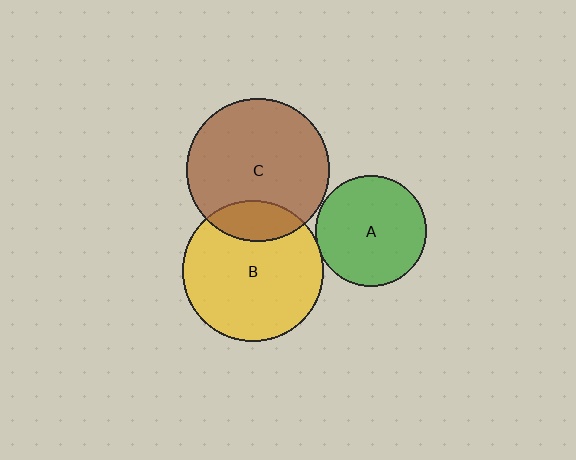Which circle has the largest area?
Circle C (brown).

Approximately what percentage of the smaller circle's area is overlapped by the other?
Approximately 5%.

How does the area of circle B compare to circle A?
Approximately 1.6 times.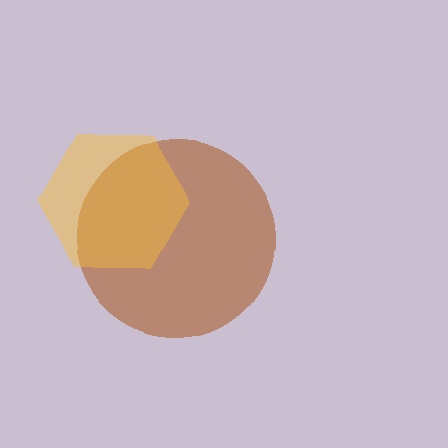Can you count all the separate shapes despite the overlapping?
Yes, there are 2 separate shapes.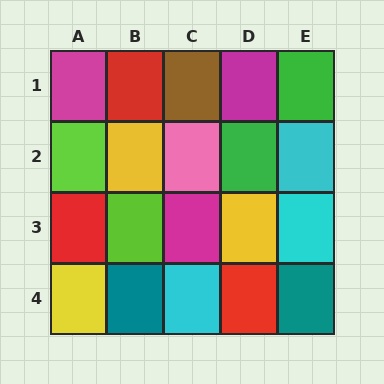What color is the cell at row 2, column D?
Green.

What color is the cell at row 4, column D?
Red.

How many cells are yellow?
3 cells are yellow.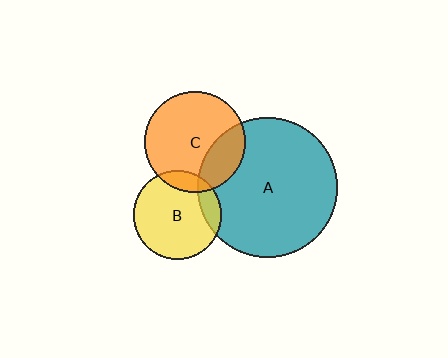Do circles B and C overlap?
Yes.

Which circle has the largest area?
Circle A (teal).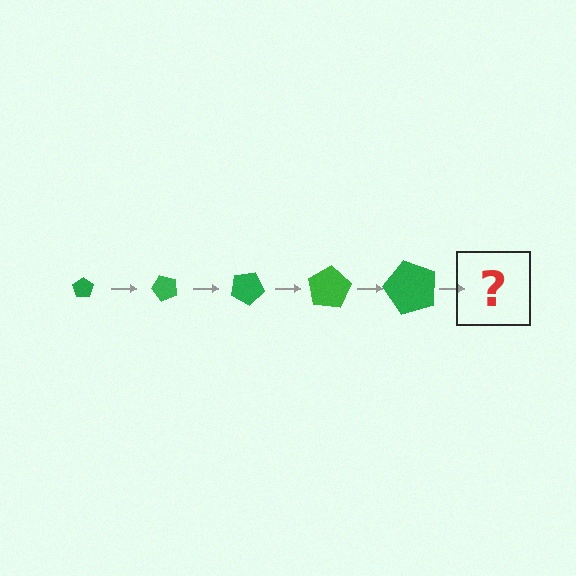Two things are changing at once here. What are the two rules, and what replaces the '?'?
The two rules are that the pentagon grows larger each step and it rotates 50 degrees each step. The '?' should be a pentagon, larger than the previous one and rotated 250 degrees from the start.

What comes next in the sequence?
The next element should be a pentagon, larger than the previous one and rotated 250 degrees from the start.